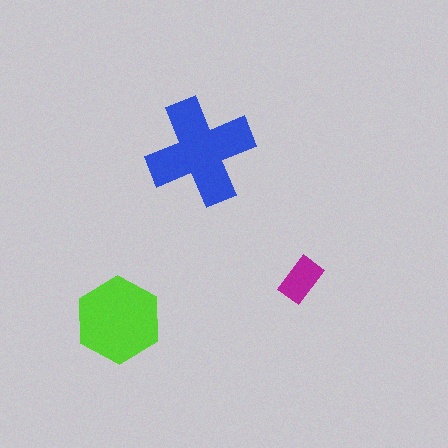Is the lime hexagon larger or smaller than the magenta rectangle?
Larger.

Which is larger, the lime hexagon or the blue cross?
The blue cross.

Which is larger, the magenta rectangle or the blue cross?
The blue cross.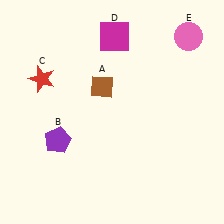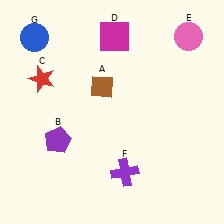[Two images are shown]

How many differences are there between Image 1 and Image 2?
There are 2 differences between the two images.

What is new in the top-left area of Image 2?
A blue circle (G) was added in the top-left area of Image 2.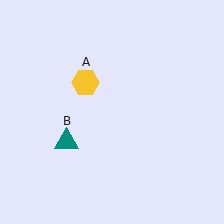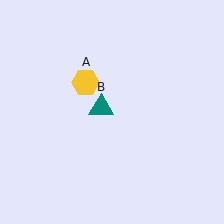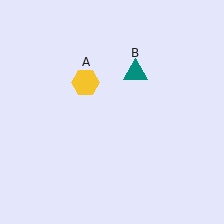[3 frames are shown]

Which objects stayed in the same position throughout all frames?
Yellow hexagon (object A) remained stationary.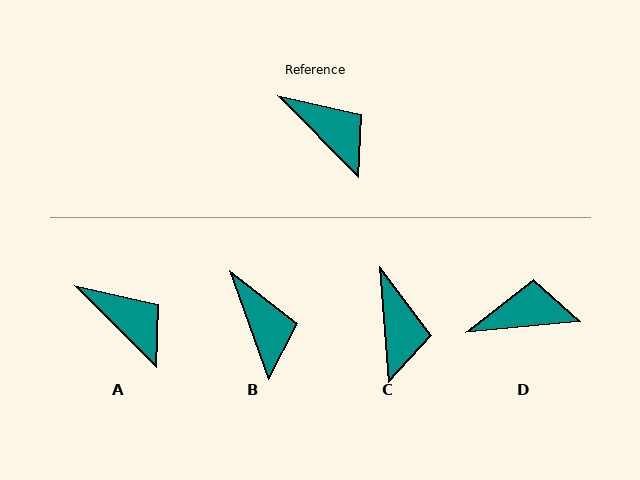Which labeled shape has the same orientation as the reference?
A.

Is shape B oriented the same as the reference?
No, it is off by about 25 degrees.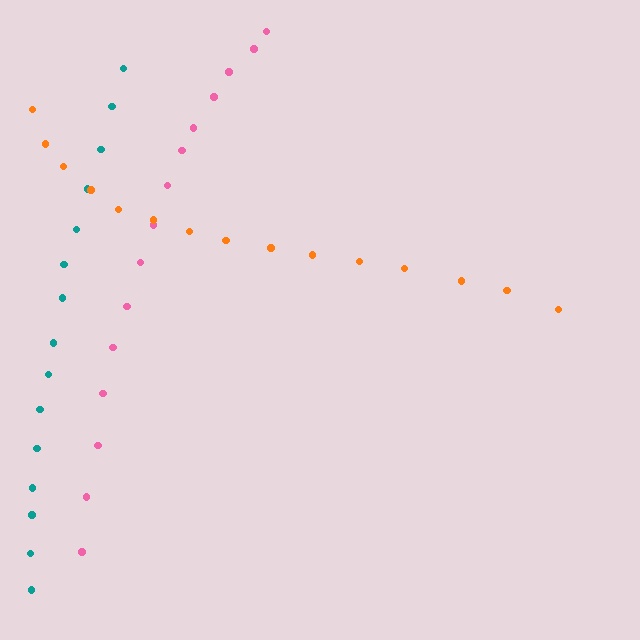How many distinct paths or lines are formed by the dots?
There are 3 distinct paths.